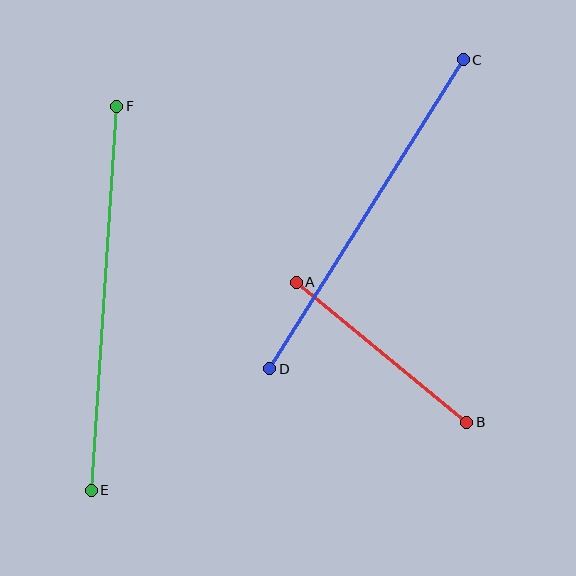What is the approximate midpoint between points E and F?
The midpoint is at approximately (104, 298) pixels.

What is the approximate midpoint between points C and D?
The midpoint is at approximately (366, 214) pixels.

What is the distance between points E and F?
The distance is approximately 385 pixels.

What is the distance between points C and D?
The distance is approximately 365 pixels.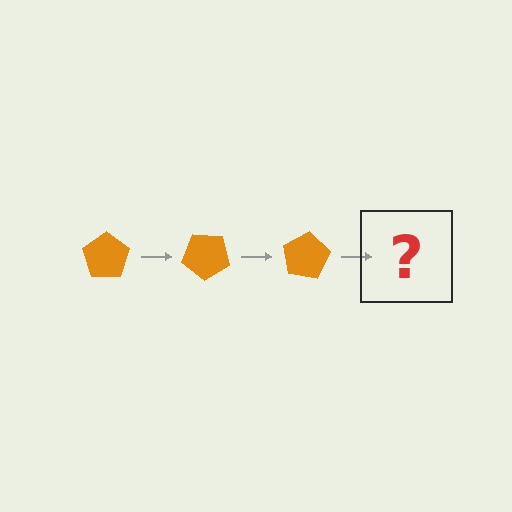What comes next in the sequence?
The next element should be an orange pentagon rotated 120 degrees.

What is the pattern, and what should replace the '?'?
The pattern is that the pentagon rotates 40 degrees each step. The '?' should be an orange pentagon rotated 120 degrees.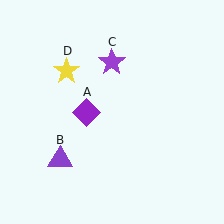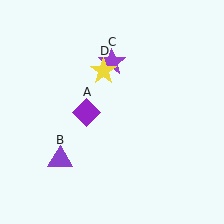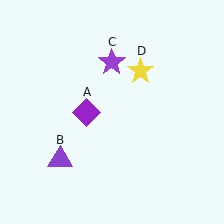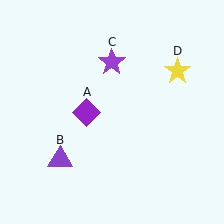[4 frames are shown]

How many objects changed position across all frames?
1 object changed position: yellow star (object D).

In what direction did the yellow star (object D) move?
The yellow star (object D) moved right.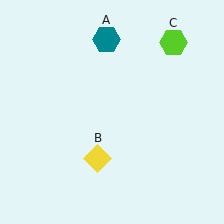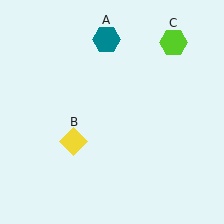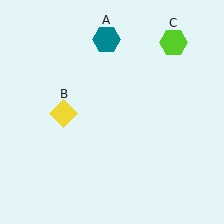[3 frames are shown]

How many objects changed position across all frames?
1 object changed position: yellow diamond (object B).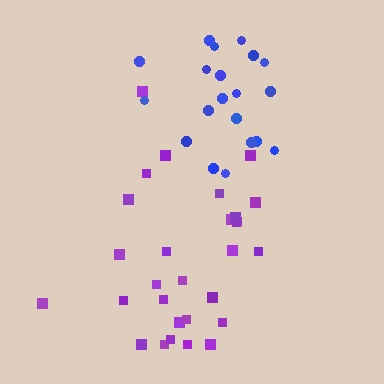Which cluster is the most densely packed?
Blue.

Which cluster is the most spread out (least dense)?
Purple.